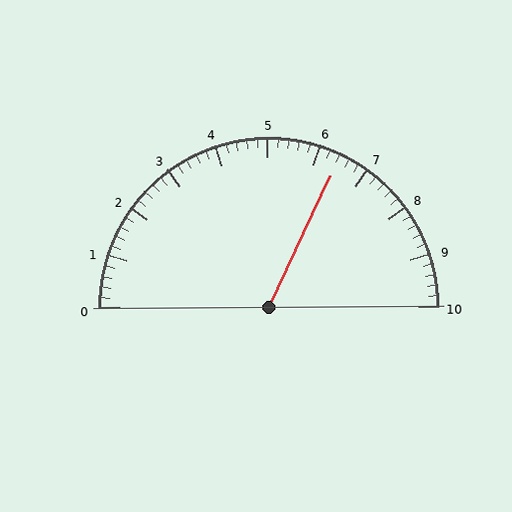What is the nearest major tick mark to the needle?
The nearest major tick mark is 6.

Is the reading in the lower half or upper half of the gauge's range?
The reading is in the upper half of the range (0 to 10).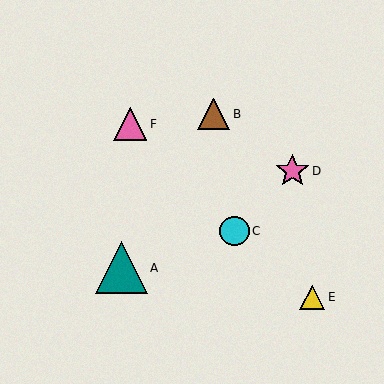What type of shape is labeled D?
Shape D is a pink star.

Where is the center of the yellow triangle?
The center of the yellow triangle is at (312, 297).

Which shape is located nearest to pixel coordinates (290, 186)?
The pink star (labeled D) at (292, 171) is nearest to that location.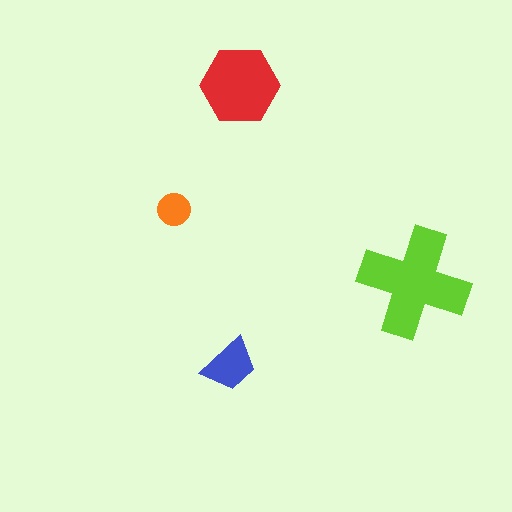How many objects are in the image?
There are 4 objects in the image.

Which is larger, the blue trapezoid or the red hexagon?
The red hexagon.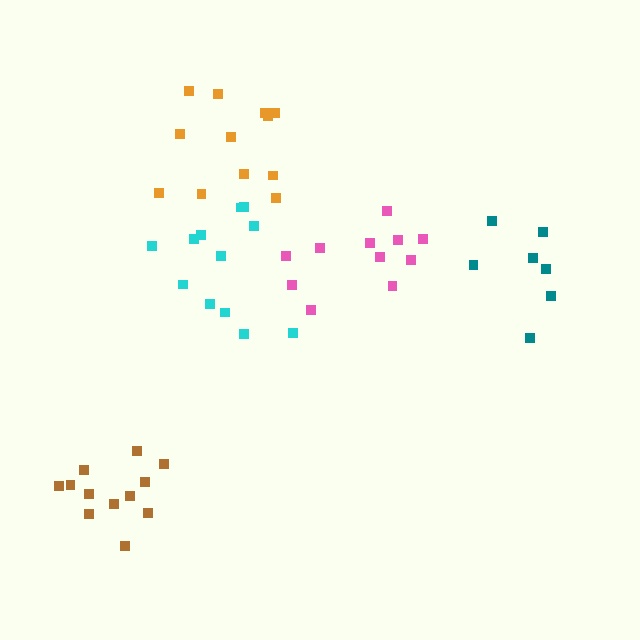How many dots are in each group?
Group 1: 12 dots, Group 2: 11 dots, Group 3: 12 dots, Group 4: 7 dots, Group 5: 12 dots (54 total).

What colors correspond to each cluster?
The clusters are colored: cyan, pink, orange, teal, brown.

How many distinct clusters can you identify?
There are 5 distinct clusters.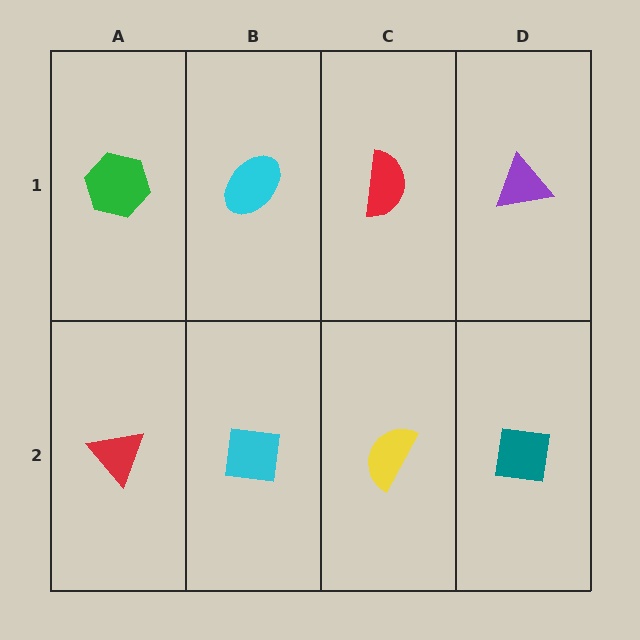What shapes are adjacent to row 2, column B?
A cyan ellipse (row 1, column B), a red triangle (row 2, column A), a yellow semicircle (row 2, column C).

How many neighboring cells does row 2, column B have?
3.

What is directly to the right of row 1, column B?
A red semicircle.